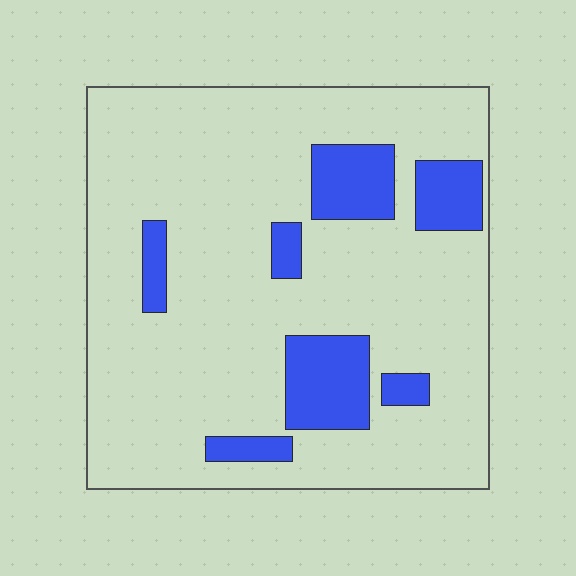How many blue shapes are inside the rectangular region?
7.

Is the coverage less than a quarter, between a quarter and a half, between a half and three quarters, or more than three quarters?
Less than a quarter.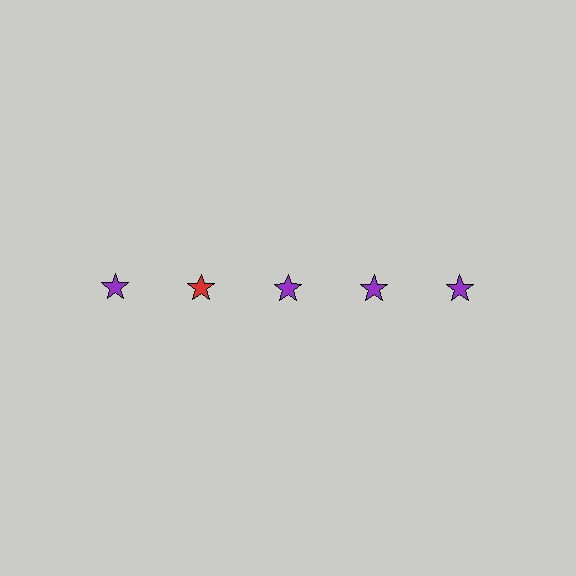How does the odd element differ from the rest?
It has a different color: red instead of purple.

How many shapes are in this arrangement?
There are 5 shapes arranged in a grid pattern.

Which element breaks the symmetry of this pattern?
The red star in the top row, second from left column breaks the symmetry. All other shapes are purple stars.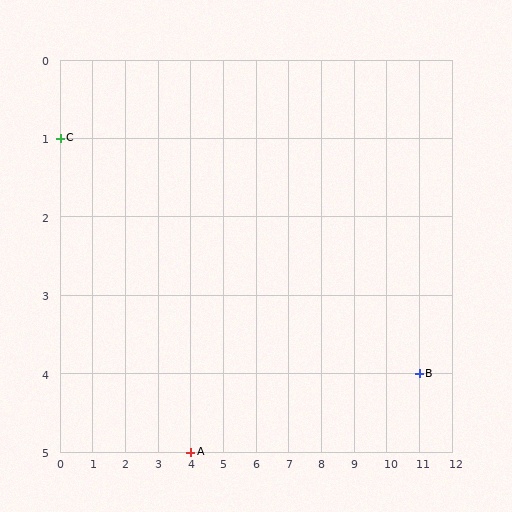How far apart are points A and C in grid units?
Points A and C are 4 columns and 4 rows apart (about 5.7 grid units diagonally).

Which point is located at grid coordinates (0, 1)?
Point C is at (0, 1).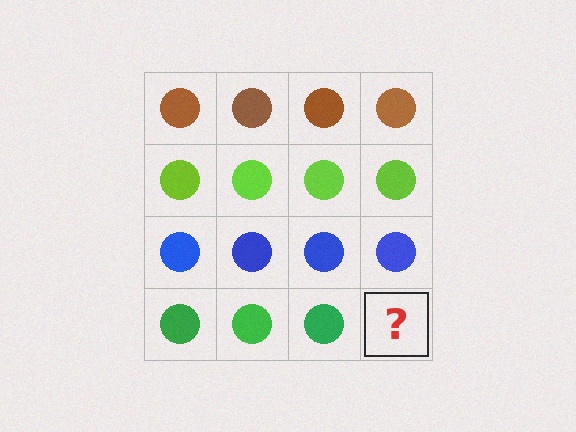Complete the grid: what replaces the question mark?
The question mark should be replaced with a green circle.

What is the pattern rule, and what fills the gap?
The rule is that each row has a consistent color. The gap should be filled with a green circle.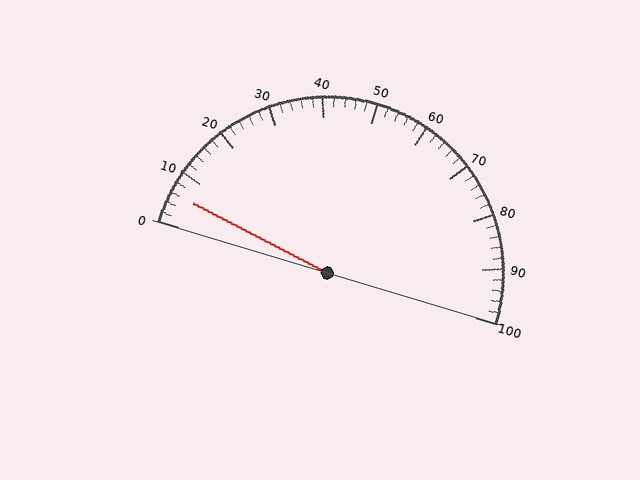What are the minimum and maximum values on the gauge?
The gauge ranges from 0 to 100.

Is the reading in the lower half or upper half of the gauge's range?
The reading is in the lower half of the range (0 to 100).